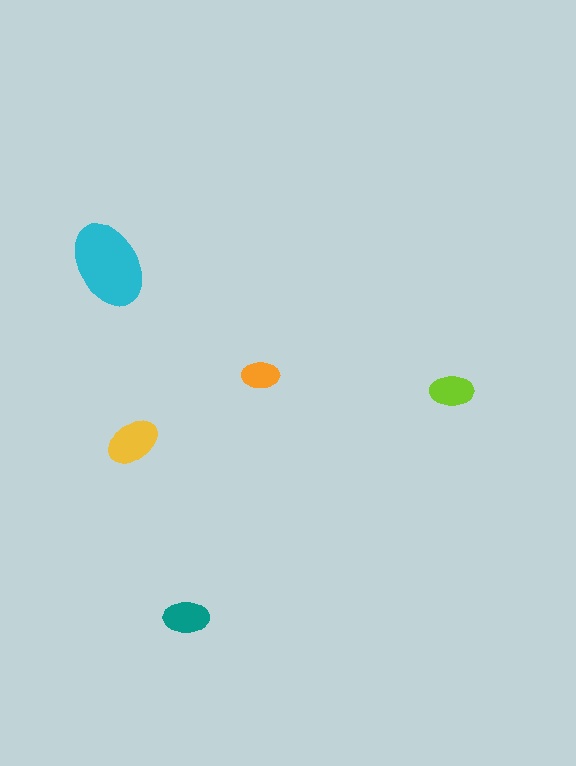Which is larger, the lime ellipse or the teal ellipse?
The teal one.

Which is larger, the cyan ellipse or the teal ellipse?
The cyan one.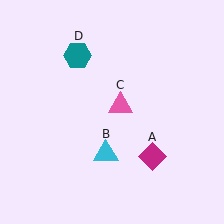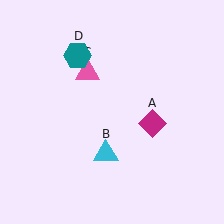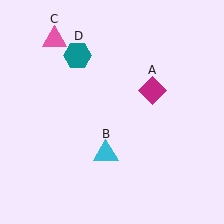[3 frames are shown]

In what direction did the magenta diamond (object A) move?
The magenta diamond (object A) moved up.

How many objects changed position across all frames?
2 objects changed position: magenta diamond (object A), pink triangle (object C).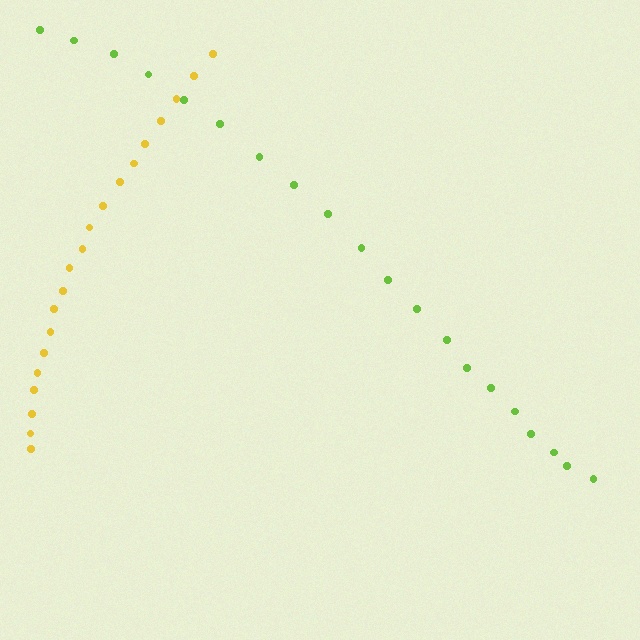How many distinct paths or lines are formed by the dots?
There are 2 distinct paths.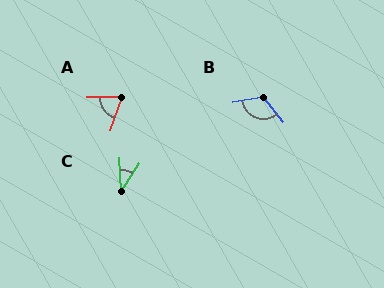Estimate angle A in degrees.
Approximately 71 degrees.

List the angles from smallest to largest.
C (35°), A (71°), B (120°).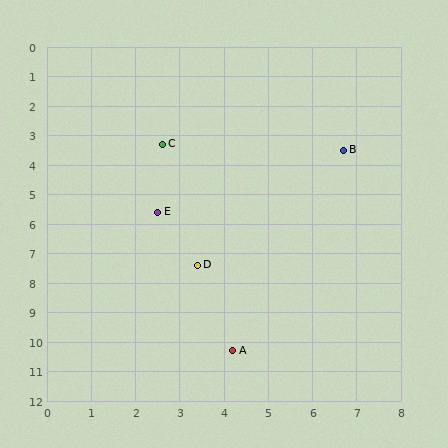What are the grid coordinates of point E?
Point E is at approximately (2.5, 5.6).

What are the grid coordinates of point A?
Point A is at approximately (4.2, 10.3).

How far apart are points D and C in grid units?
Points D and C are about 4.2 grid units apart.